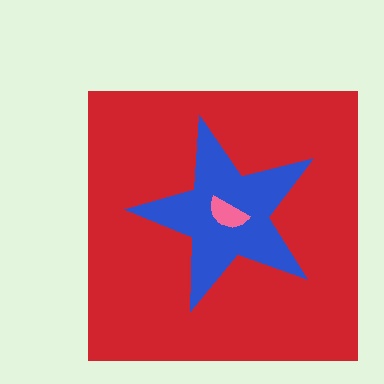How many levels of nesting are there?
3.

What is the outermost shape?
The red square.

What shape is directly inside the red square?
The blue star.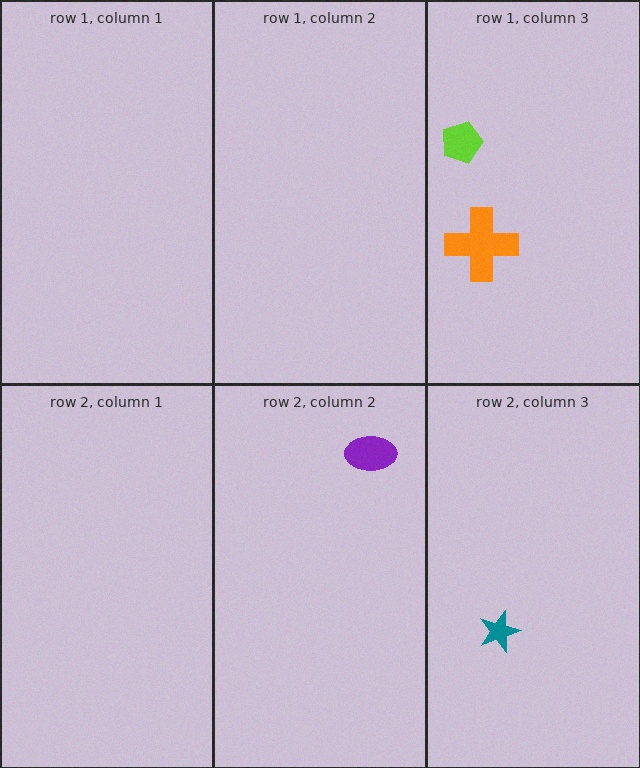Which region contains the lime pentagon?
The row 1, column 3 region.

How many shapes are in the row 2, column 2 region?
1.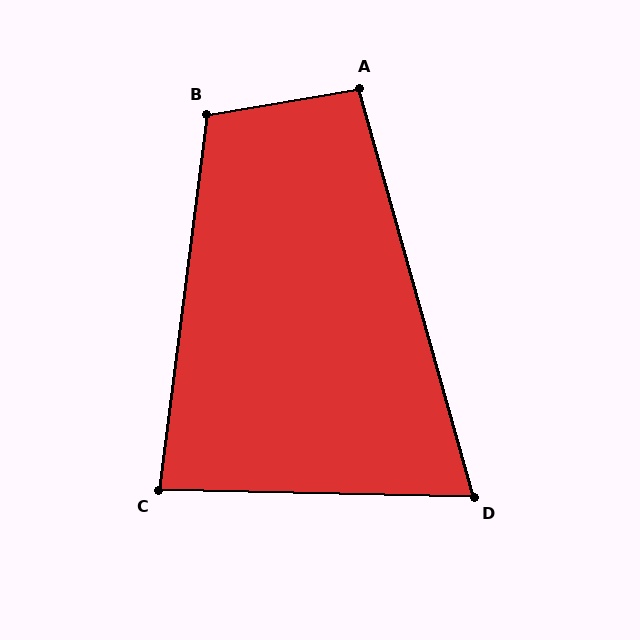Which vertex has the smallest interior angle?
D, at approximately 73 degrees.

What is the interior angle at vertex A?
Approximately 96 degrees (obtuse).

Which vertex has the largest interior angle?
B, at approximately 107 degrees.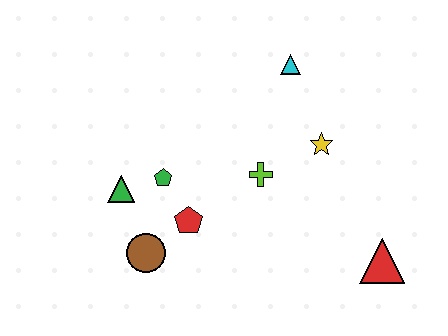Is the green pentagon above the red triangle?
Yes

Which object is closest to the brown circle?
The red pentagon is closest to the brown circle.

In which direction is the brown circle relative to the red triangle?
The brown circle is to the left of the red triangle.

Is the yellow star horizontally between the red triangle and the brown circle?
Yes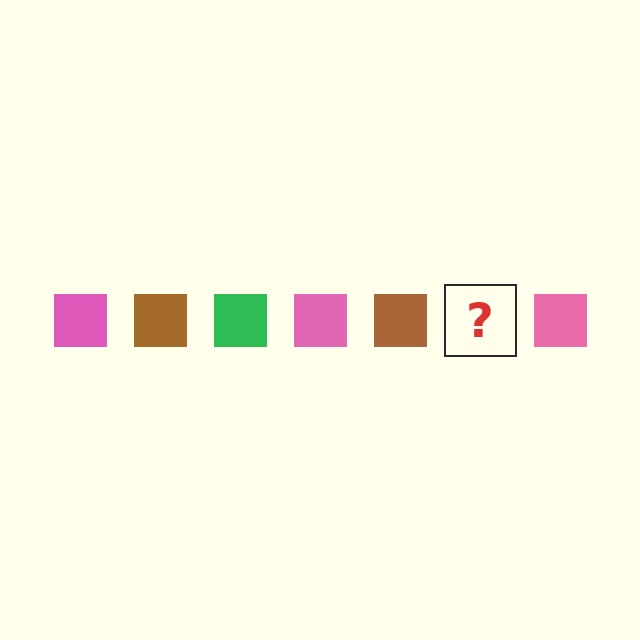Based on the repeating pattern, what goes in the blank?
The blank should be a green square.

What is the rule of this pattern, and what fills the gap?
The rule is that the pattern cycles through pink, brown, green squares. The gap should be filled with a green square.